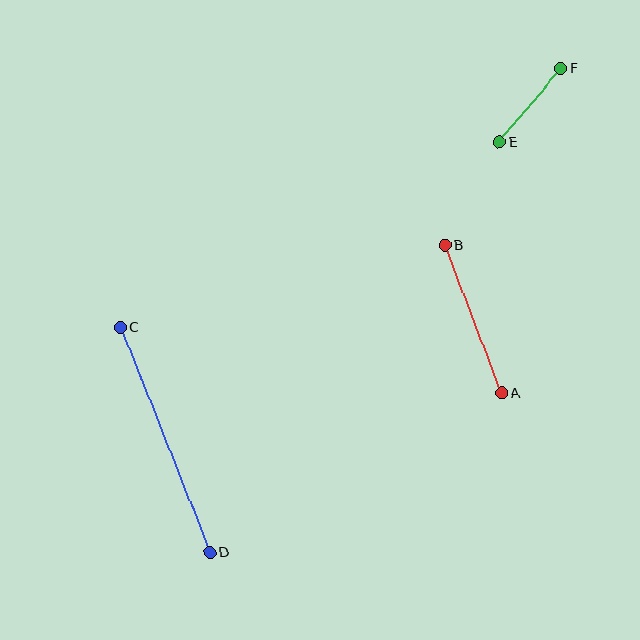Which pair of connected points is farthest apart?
Points C and D are farthest apart.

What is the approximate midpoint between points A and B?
The midpoint is at approximately (473, 319) pixels.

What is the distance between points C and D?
The distance is approximately 242 pixels.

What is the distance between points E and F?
The distance is approximately 96 pixels.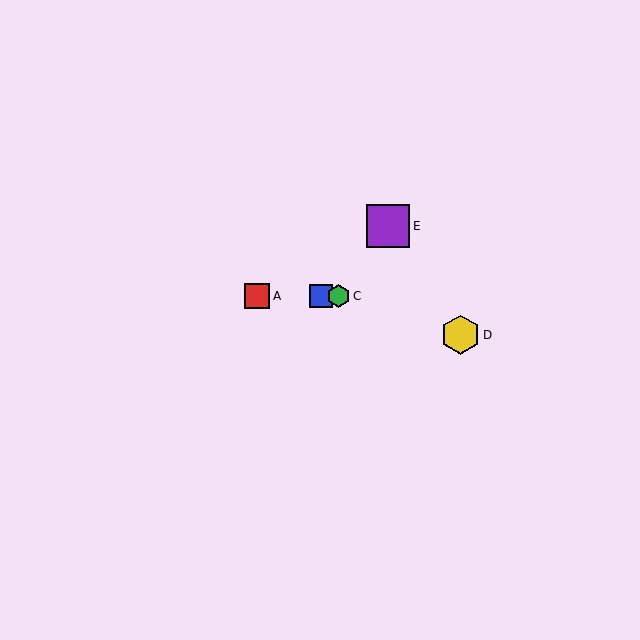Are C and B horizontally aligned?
Yes, both are at y≈296.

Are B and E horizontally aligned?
No, B is at y≈296 and E is at y≈226.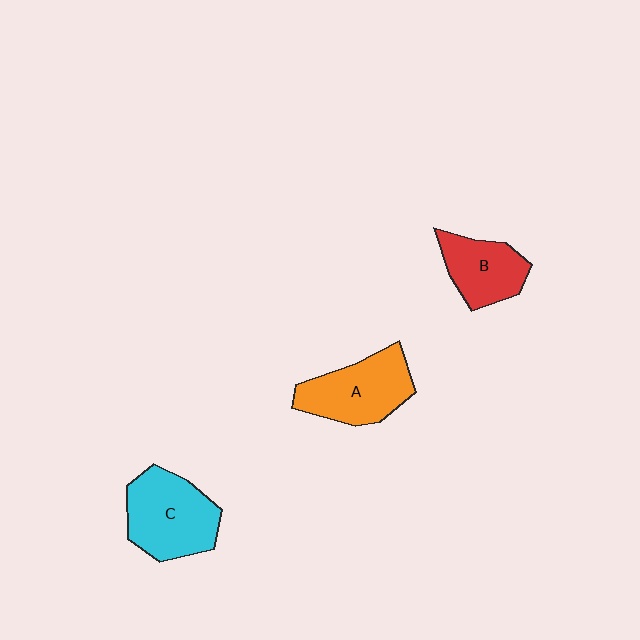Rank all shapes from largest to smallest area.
From largest to smallest: C (cyan), A (orange), B (red).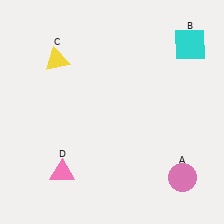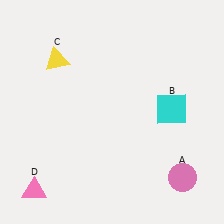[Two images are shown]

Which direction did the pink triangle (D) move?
The pink triangle (D) moved left.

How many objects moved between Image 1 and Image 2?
2 objects moved between the two images.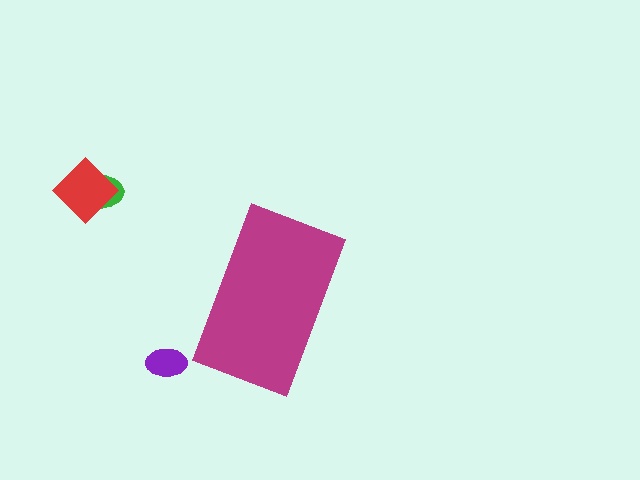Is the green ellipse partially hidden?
No, the green ellipse is fully visible.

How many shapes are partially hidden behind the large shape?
0 shapes are partially hidden.